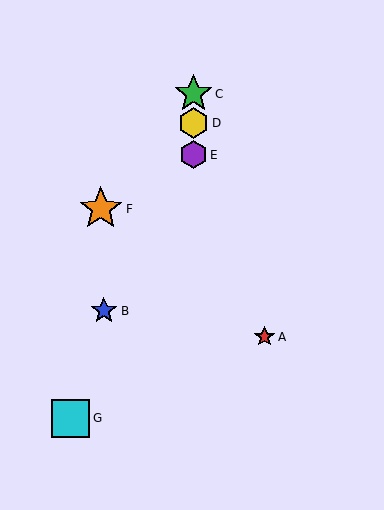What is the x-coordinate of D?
Object D is at x≈193.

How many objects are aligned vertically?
3 objects (C, D, E) are aligned vertically.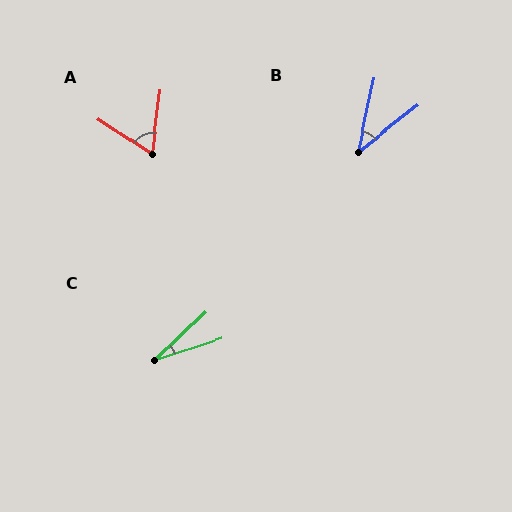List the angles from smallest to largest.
C (25°), B (40°), A (64°).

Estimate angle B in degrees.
Approximately 40 degrees.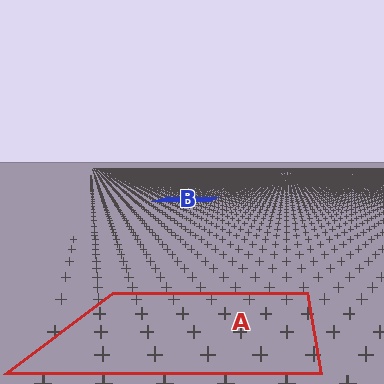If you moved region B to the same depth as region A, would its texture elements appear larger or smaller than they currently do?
They would appear larger. At a closer depth, the same texture elements are projected at a bigger on-screen size.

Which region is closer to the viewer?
Region A is closer. The texture elements there are larger and more spread out.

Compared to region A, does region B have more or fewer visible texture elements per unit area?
Region B has more texture elements per unit area — they are packed more densely because it is farther away.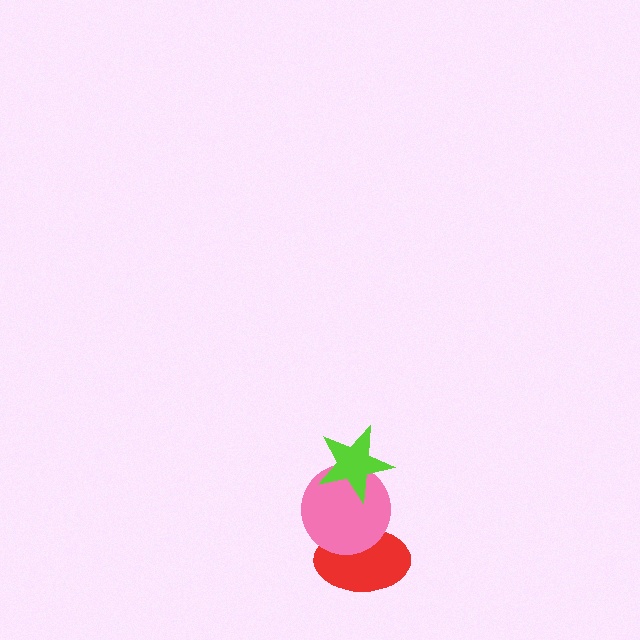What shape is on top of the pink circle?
The lime star is on top of the pink circle.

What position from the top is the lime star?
The lime star is 1st from the top.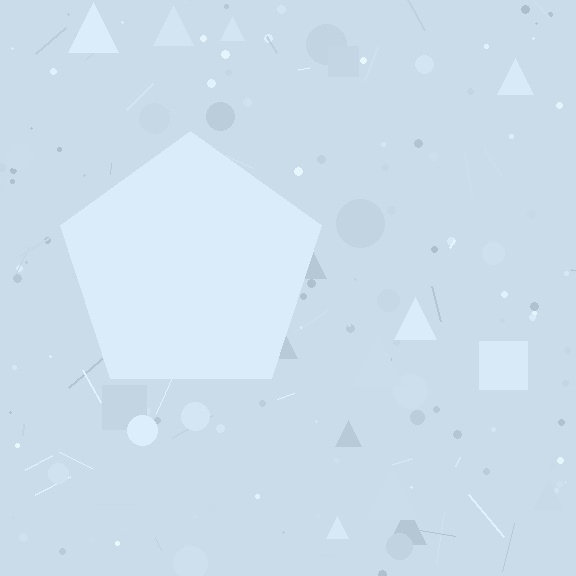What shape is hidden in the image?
A pentagon is hidden in the image.